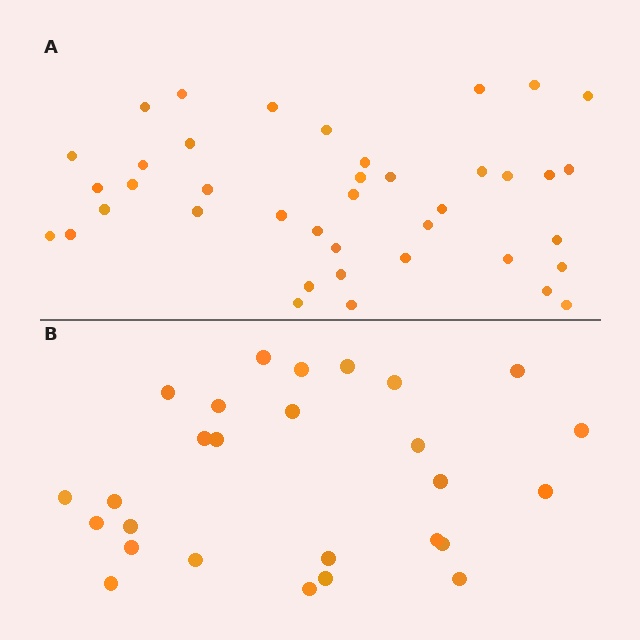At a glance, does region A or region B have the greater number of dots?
Region A (the top region) has more dots.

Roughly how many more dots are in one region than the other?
Region A has approximately 15 more dots than region B.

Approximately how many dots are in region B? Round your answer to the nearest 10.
About 30 dots. (The exact count is 27, which rounds to 30.)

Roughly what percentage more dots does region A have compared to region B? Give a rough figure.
About 50% more.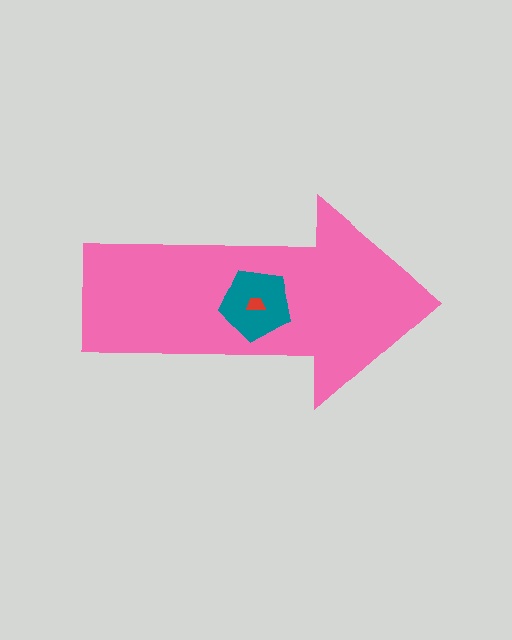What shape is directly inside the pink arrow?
The teal pentagon.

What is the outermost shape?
The pink arrow.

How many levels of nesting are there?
3.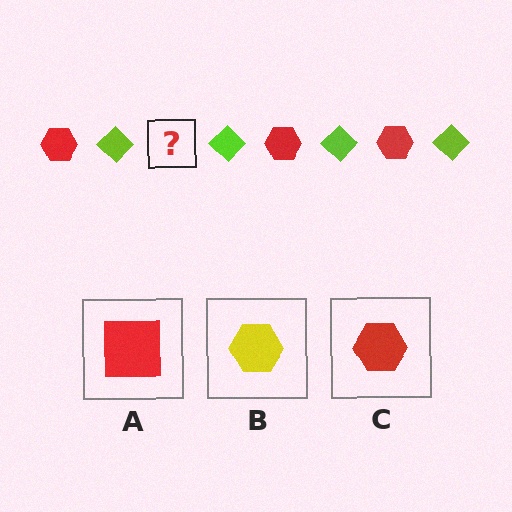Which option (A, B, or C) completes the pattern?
C.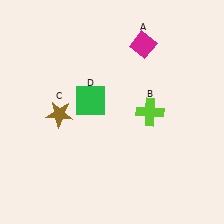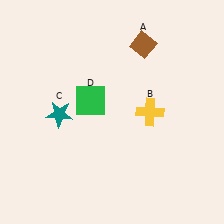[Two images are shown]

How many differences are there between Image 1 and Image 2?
There are 3 differences between the two images.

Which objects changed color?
A changed from magenta to brown. B changed from lime to yellow. C changed from brown to teal.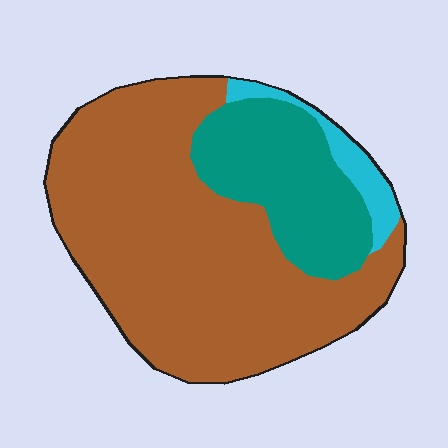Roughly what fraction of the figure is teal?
Teal covers 24% of the figure.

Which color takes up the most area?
Brown, at roughly 70%.